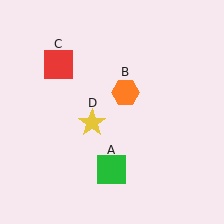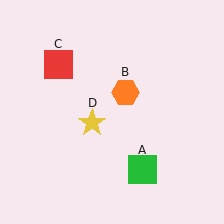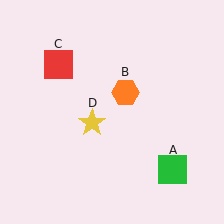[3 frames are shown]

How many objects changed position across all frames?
1 object changed position: green square (object A).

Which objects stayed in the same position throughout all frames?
Orange hexagon (object B) and red square (object C) and yellow star (object D) remained stationary.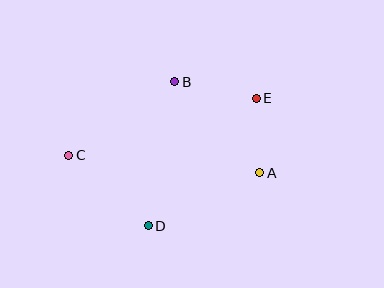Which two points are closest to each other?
Points A and E are closest to each other.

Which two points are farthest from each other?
Points C and E are farthest from each other.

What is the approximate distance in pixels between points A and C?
The distance between A and C is approximately 192 pixels.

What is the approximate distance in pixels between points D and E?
The distance between D and E is approximately 167 pixels.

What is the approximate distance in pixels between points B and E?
The distance between B and E is approximately 83 pixels.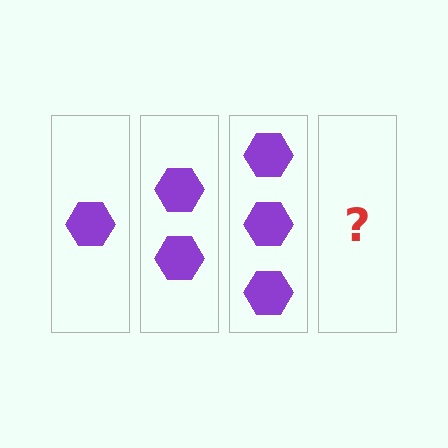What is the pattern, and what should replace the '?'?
The pattern is that each step adds one more hexagon. The '?' should be 4 hexagons.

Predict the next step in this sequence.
The next step is 4 hexagons.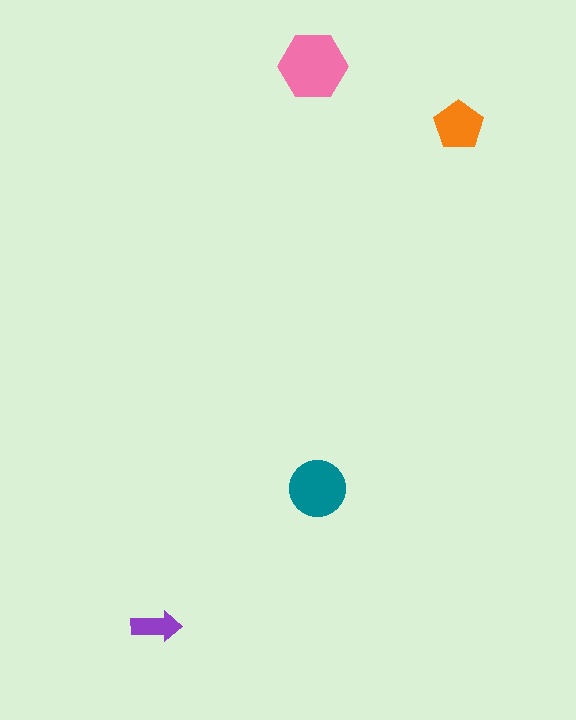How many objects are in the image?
There are 4 objects in the image.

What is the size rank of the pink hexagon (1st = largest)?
1st.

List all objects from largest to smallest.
The pink hexagon, the teal circle, the orange pentagon, the purple arrow.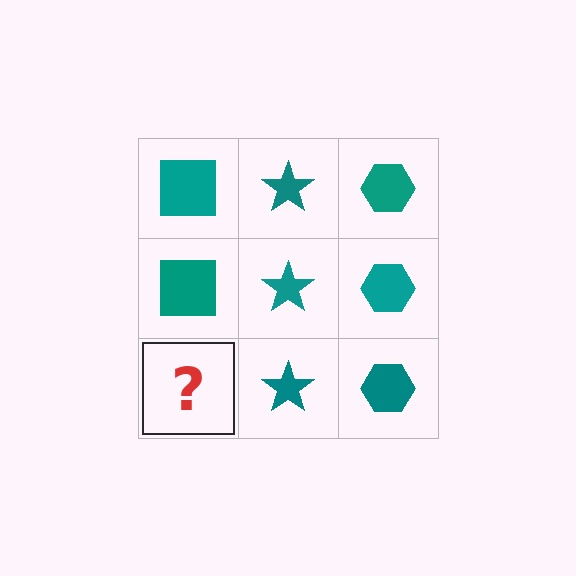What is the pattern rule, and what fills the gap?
The rule is that each column has a consistent shape. The gap should be filled with a teal square.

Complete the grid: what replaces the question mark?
The question mark should be replaced with a teal square.